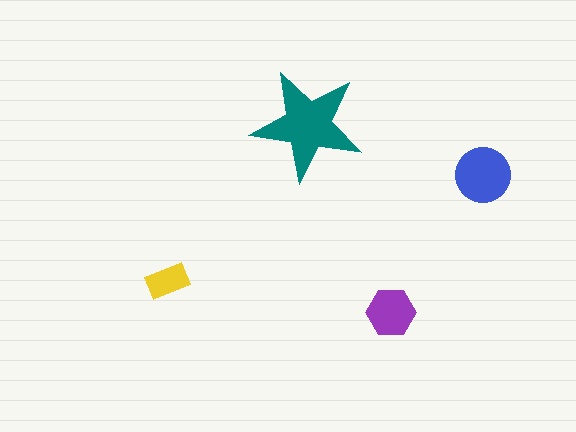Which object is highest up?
The teal star is topmost.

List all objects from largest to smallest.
The teal star, the blue circle, the purple hexagon, the yellow rectangle.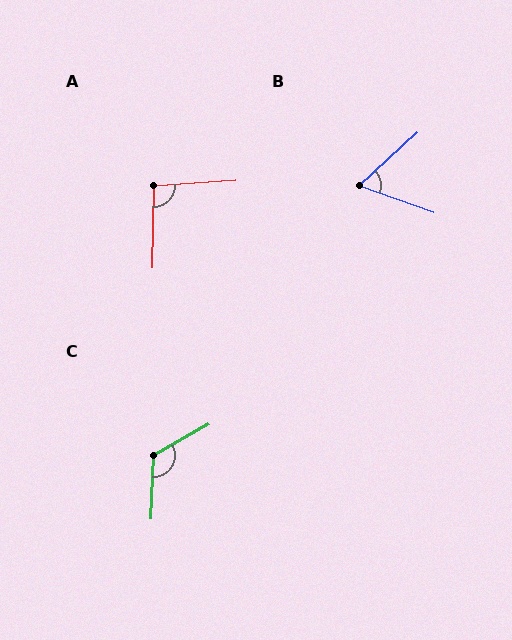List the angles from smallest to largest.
B (62°), A (94°), C (122°).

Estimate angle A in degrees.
Approximately 94 degrees.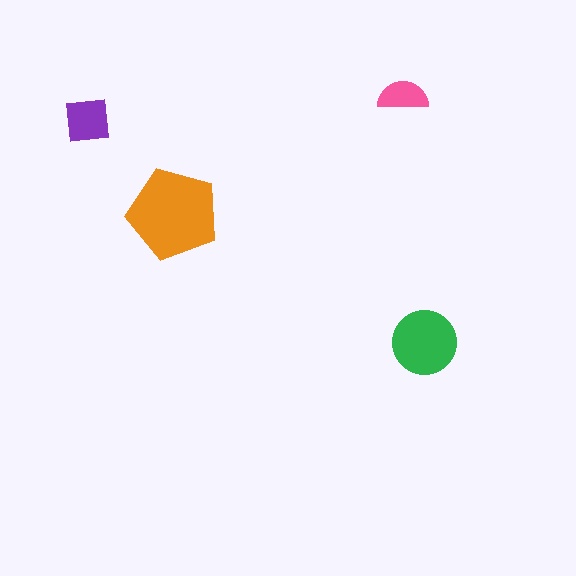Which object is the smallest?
The pink semicircle.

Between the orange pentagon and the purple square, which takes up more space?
The orange pentagon.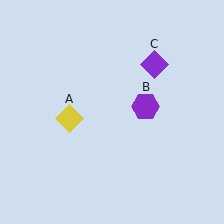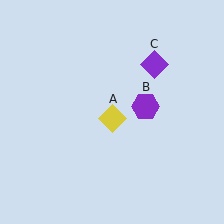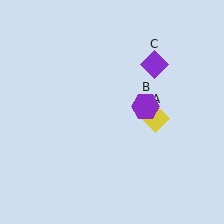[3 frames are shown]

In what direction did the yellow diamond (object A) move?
The yellow diamond (object A) moved right.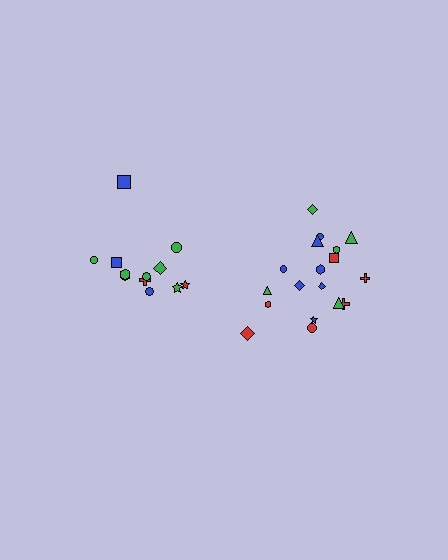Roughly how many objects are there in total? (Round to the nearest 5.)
Roughly 30 objects in total.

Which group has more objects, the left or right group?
The right group.